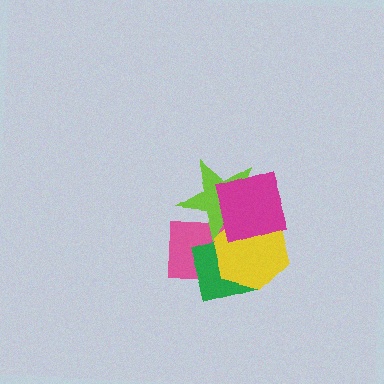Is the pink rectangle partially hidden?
Yes, it is partially covered by another shape.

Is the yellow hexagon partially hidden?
Yes, it is partially covered by another shape.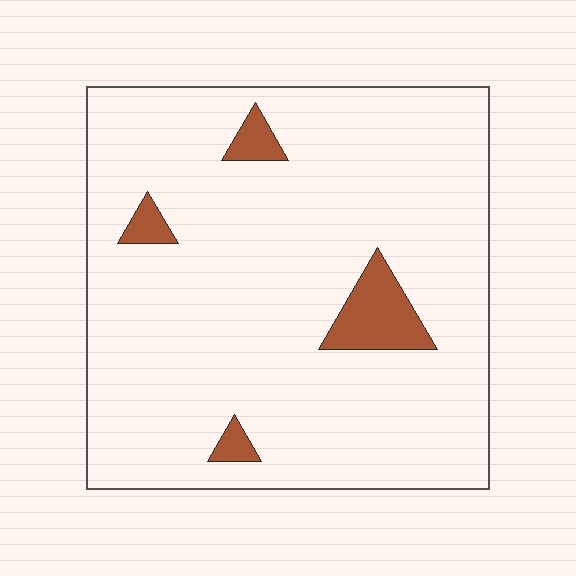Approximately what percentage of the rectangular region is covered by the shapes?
Approximately 5%.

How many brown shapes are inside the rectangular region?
4.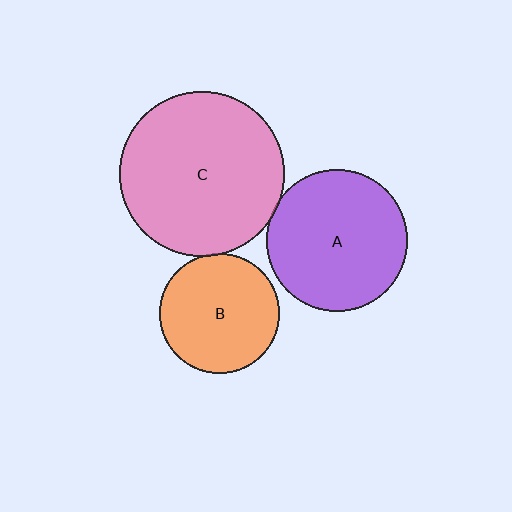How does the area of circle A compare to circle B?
Approximately 1.4 times.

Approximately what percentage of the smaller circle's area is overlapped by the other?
Approximately 5%.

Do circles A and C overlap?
Yes.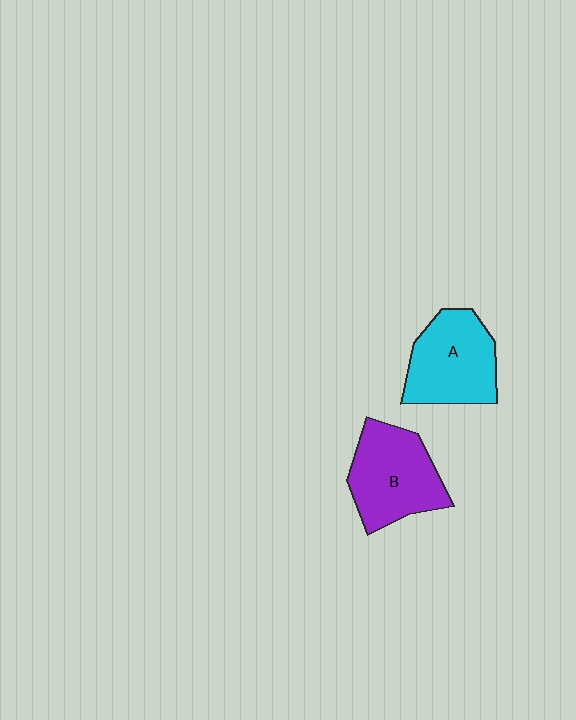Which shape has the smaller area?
Shape A (cyan).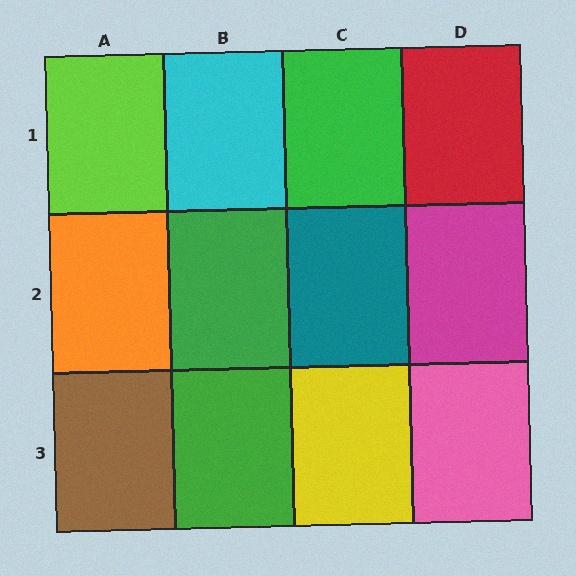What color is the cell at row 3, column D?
Pink.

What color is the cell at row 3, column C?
Yellow.